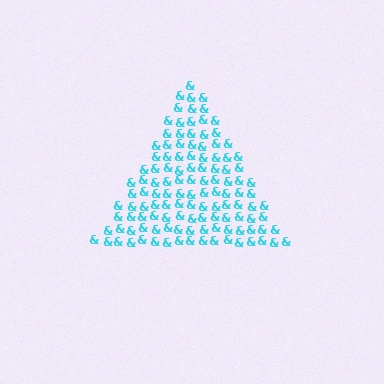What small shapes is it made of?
It is made of small ampersands.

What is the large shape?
The large shape is a triangle.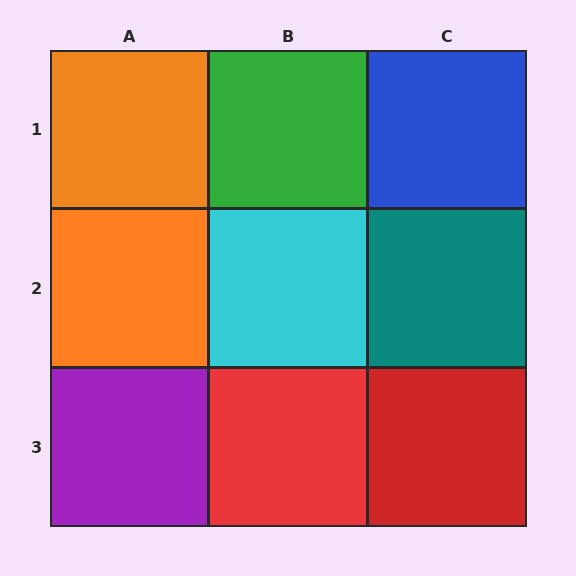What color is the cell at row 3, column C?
Red.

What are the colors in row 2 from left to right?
Orange, cyan, teal.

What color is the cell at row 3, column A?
Purple.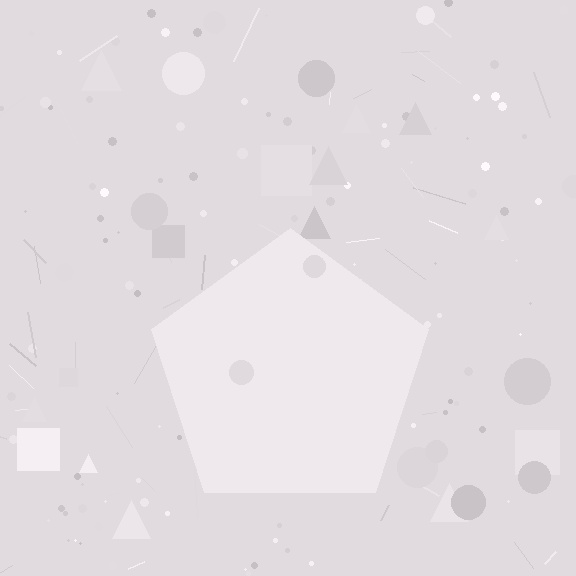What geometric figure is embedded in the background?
A pentagon is embedded in the background.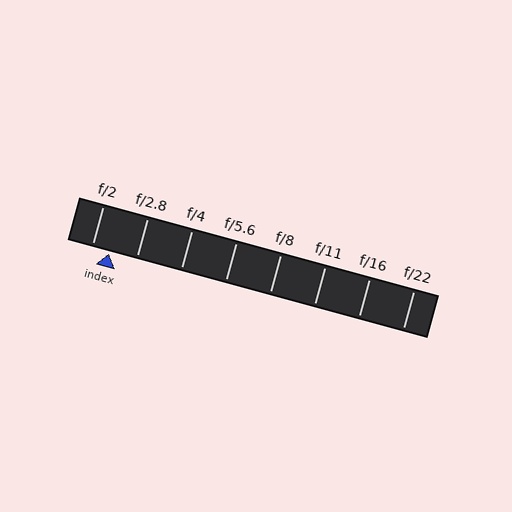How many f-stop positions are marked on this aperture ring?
There are 8 f-stop positions marked.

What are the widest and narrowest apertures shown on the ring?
The widest aperture shown is f/2 and the narrowest is f/22.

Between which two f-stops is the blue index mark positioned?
The index mark is between f/2 and f/2.8.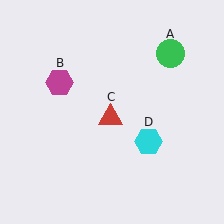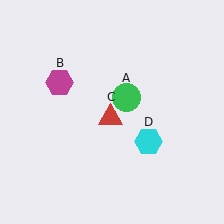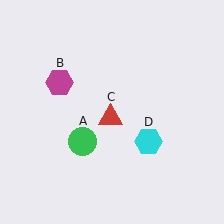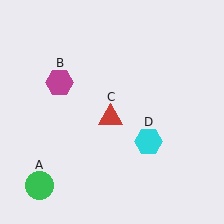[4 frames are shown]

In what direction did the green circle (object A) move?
The green circle (object A) moved down and to the left.